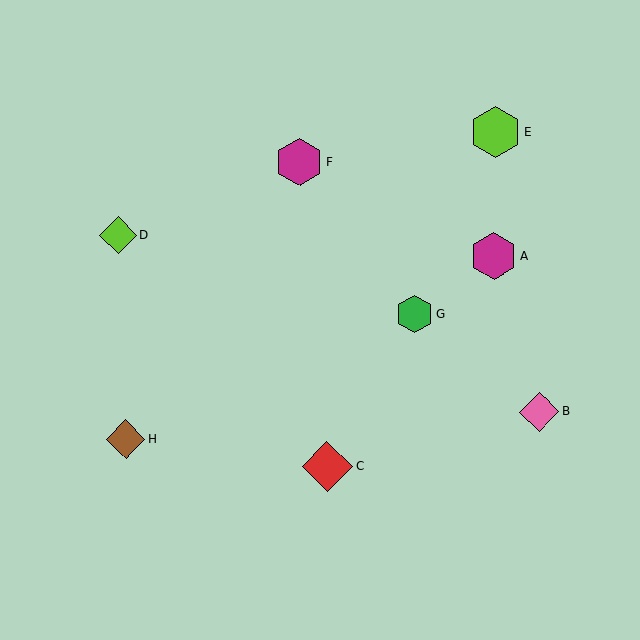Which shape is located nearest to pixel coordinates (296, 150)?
The magenta hexagon (labeled F) at (299, 162) is nearest to that location.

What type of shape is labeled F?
Shape F is a magenta hexagon.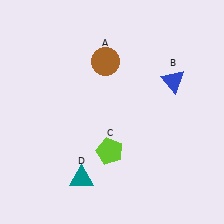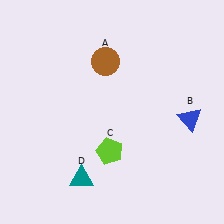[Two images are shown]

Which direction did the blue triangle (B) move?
The blue triangle (B) moved down.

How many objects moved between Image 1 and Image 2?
1 object moved between the two images.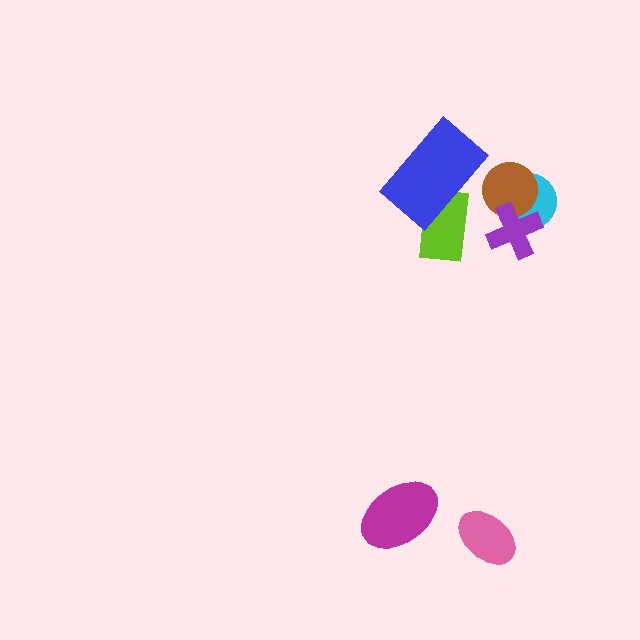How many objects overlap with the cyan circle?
2 objects overlap with the cyan circle.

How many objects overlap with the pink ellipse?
0 objects overlap with the pink ellipse.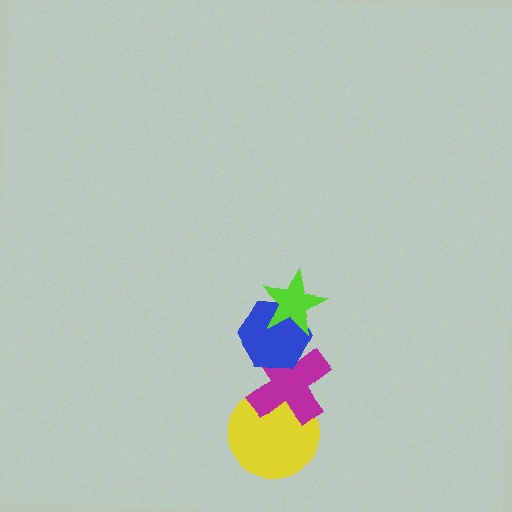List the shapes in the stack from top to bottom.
From top to bottom: the lime star, the blue hexagon, the magenta cross, the yellow circle.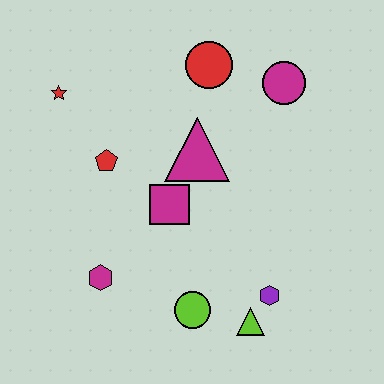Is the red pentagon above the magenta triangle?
No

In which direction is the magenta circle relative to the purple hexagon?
The magenta circle is above the purple hexagon.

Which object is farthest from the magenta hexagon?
The magenta circle is farthest from the magenta hexagon.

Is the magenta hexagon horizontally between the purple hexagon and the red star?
Yes